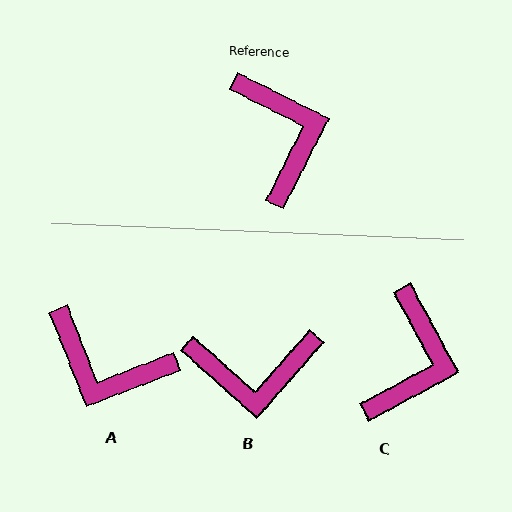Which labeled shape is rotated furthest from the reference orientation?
A, about 132 degrees away.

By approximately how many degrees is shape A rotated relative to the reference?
Approximately 132 degrees clockwise.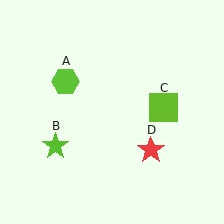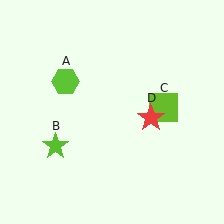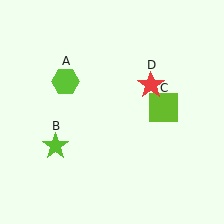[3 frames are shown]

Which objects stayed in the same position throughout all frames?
Lime hexagon (object A) and lime star (object B) and lime square (object C) remained stationary.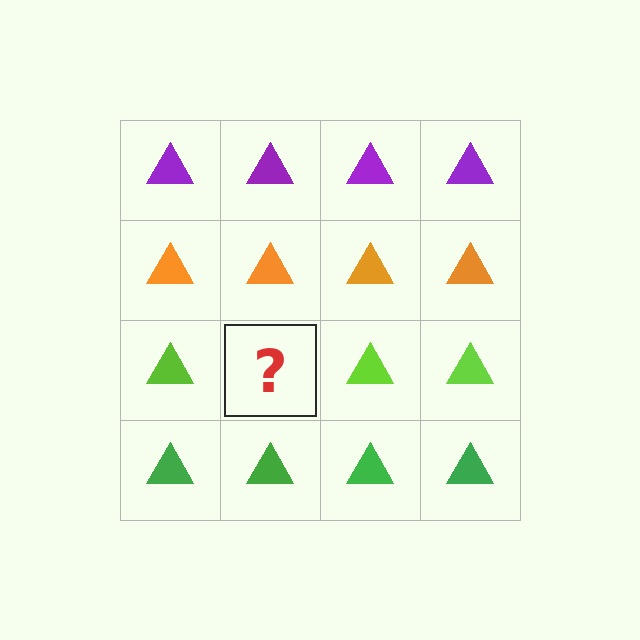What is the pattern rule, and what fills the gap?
The rule is that each row has a consistent color. The gap should be filled with a lime triangle.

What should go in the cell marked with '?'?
The missing cell should contain a lime triangle.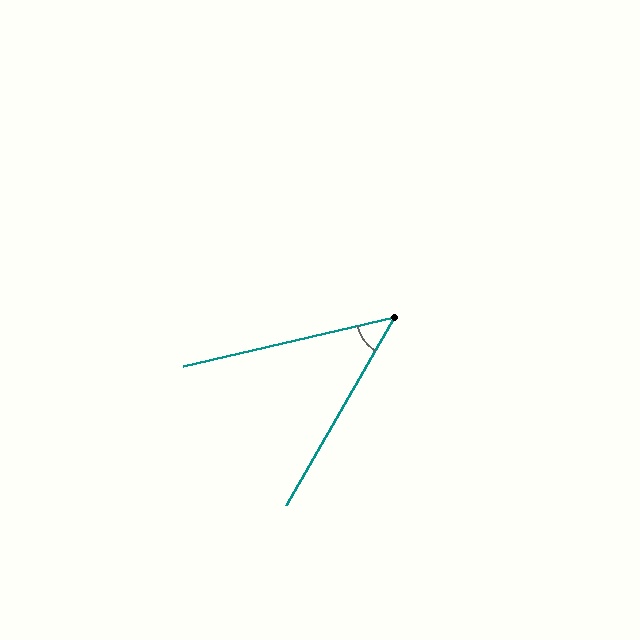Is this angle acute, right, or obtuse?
It is acute.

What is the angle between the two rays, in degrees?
Approximately 47 degrees.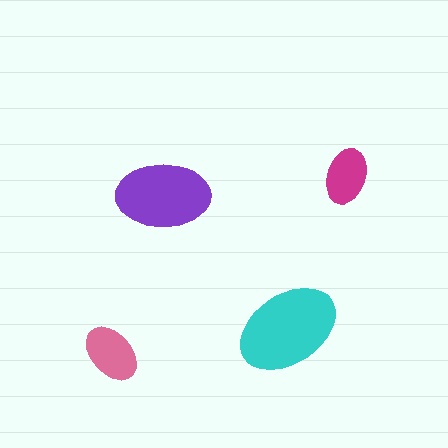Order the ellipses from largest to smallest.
the cyan one, the purple one, the pink one, the magenta one.